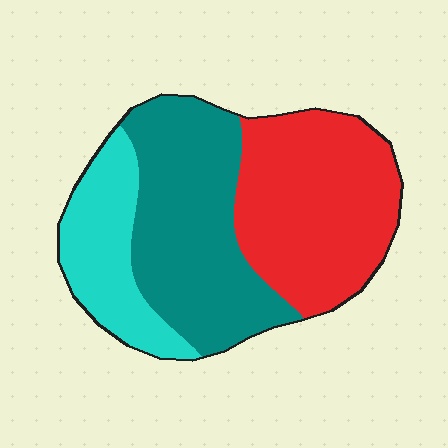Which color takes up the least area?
Cyan, at roughly 20%.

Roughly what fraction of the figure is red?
Red takes up about two fifths (2/5) of the figure.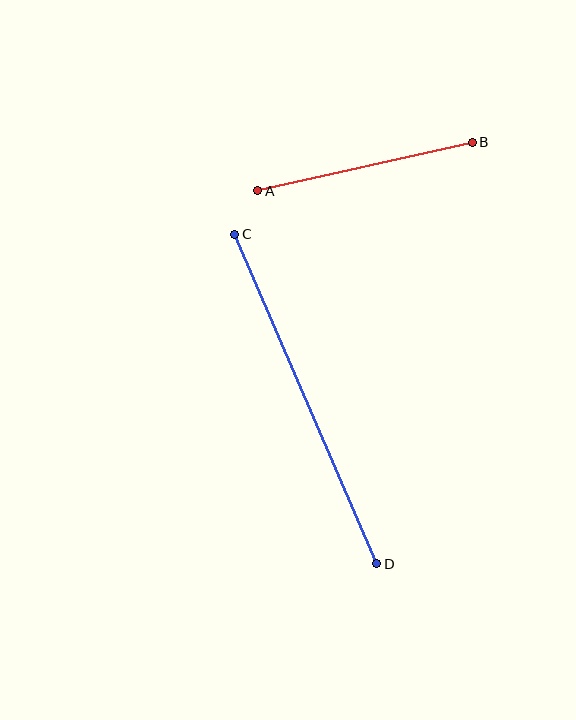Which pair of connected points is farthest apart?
Points C and D are farthest apart.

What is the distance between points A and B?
The distance is approximately 220 pixels.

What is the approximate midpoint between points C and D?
The midpoint is at approximately (306, 399) pixels.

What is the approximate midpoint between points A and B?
The midpoint is at approximately (365, 166) pixels.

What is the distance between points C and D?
The distance is approximately 359 pixels.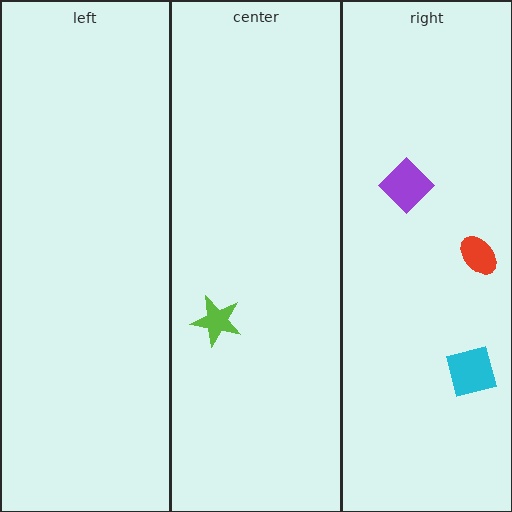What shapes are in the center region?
The lime star.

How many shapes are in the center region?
1.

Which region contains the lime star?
The center region.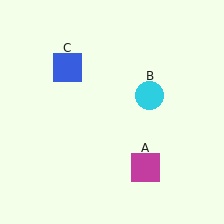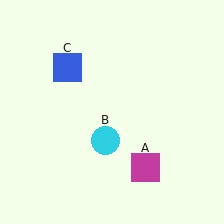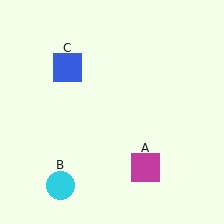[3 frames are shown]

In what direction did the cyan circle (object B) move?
The cyan circle (object B) moved down and to the left.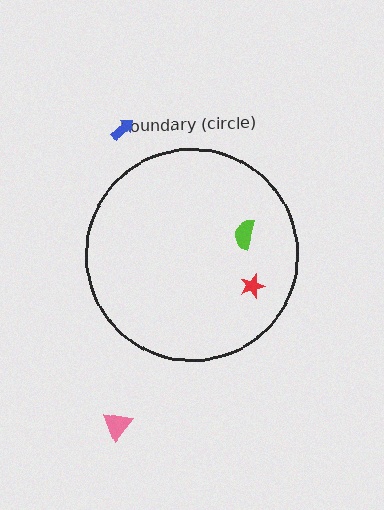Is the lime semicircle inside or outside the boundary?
Inside.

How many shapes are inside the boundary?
2 inside, 2 outside.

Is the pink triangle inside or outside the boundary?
Outside.